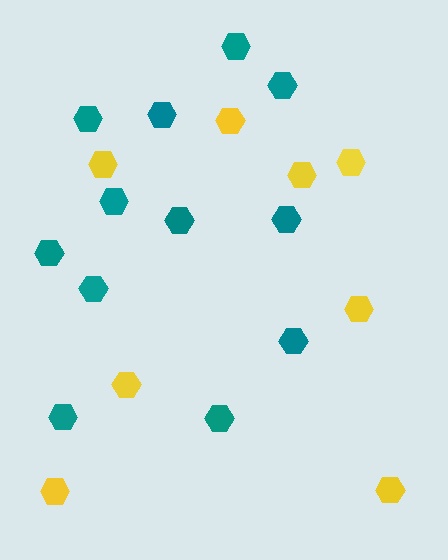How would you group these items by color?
There are 2 groups: one group of yellow hexagons (8) and one group of teal hexagons (12).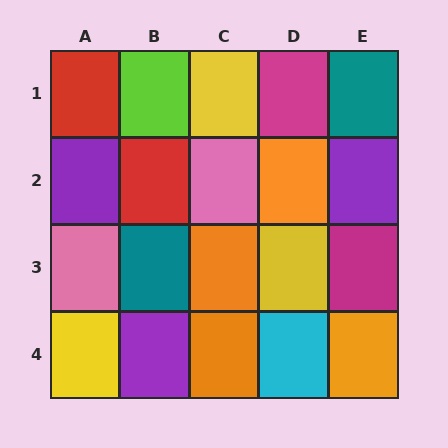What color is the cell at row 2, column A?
Purple.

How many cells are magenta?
2 cells are magenta.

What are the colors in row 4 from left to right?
Yellow, purple, orange, cyan, orange.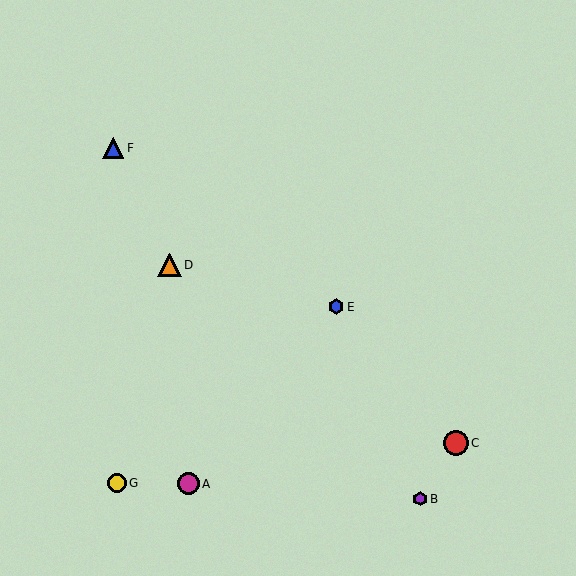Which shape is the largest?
The red circle (labeled C) is the largest.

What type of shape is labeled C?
Shape C is a red circle.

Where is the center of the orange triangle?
The center of the orange triangle is at (169, 265).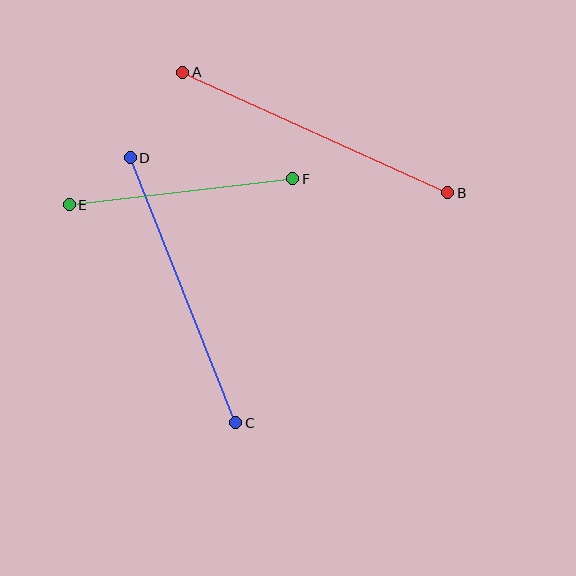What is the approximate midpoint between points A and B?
The midpoint is at approximately (315, 133) pixels.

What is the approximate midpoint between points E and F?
The midpoint is at approximately (181, 192) pixels.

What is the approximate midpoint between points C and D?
The midpoint is at approximately (183, 290) pixels.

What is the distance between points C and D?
The distance is approximately 285 pixels.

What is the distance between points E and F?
The distance is approximately 225 pixels.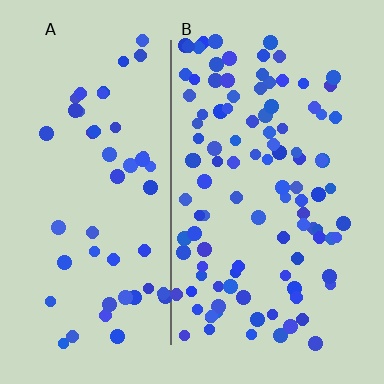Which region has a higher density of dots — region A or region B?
B (the right).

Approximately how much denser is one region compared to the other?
Approximately 2.1× — region B over region A.